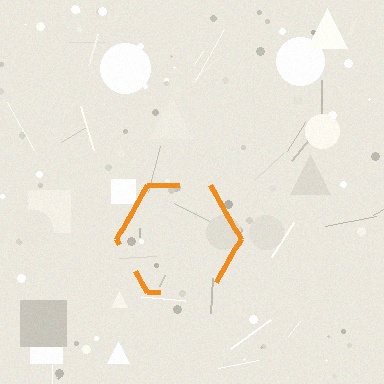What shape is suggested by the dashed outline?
The dashed outline suggests a hexagon.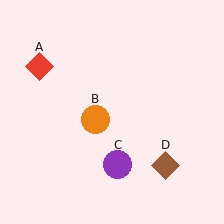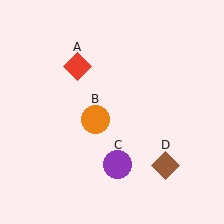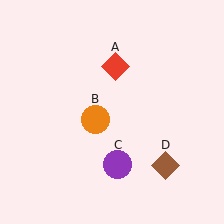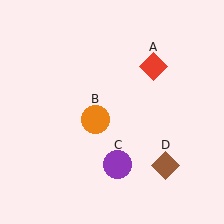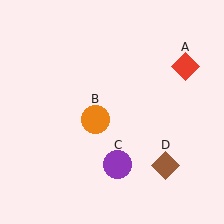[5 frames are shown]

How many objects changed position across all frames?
1 object changed position: red diamond (object A).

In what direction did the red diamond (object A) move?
The red diamond (object A) moved right.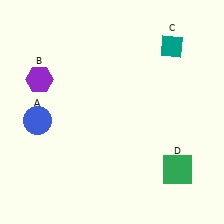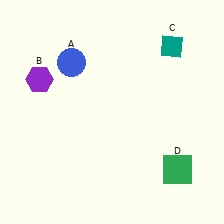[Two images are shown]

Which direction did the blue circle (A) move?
The blue circle (A) moved up.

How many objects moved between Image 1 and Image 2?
1 object moved between the two images.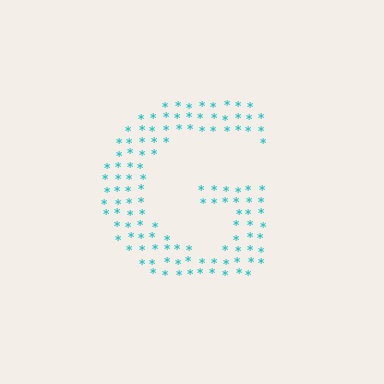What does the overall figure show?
The overall figure shows the letter G.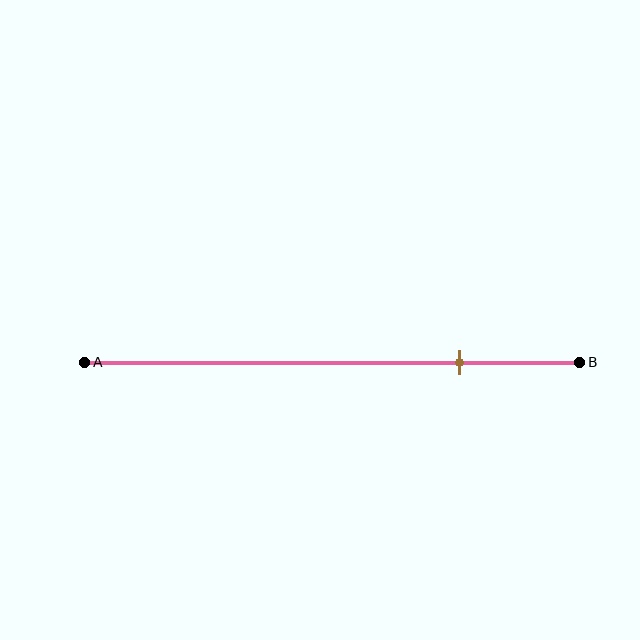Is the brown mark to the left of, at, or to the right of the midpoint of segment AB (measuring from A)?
The brown mark is to the right of the midpoint of segment AB.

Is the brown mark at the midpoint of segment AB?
No, the mark is at about 75% from A, not at the 50% midpoint.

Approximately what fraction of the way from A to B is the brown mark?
The brown mark is approximately 75% of the way from A to B.